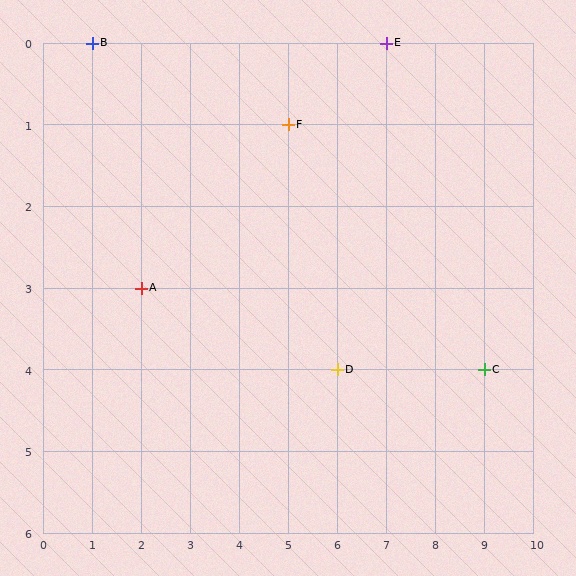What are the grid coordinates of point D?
Point D is at grid coordinates (6, 4).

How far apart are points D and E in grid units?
Points D and E are 1 column and 4 rows apart (about 4.1 grid units diagonally).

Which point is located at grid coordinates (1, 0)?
Point B is at (1, 0).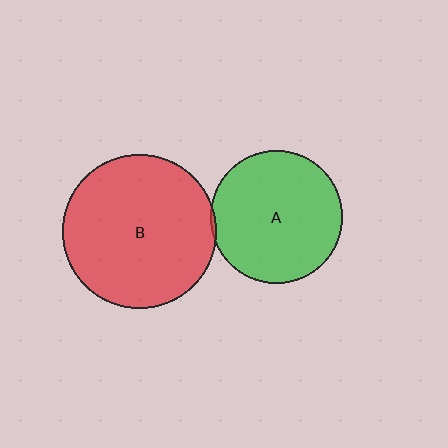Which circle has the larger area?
Circle B (red).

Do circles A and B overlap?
Yes.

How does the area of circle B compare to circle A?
Approximately 1.4 times.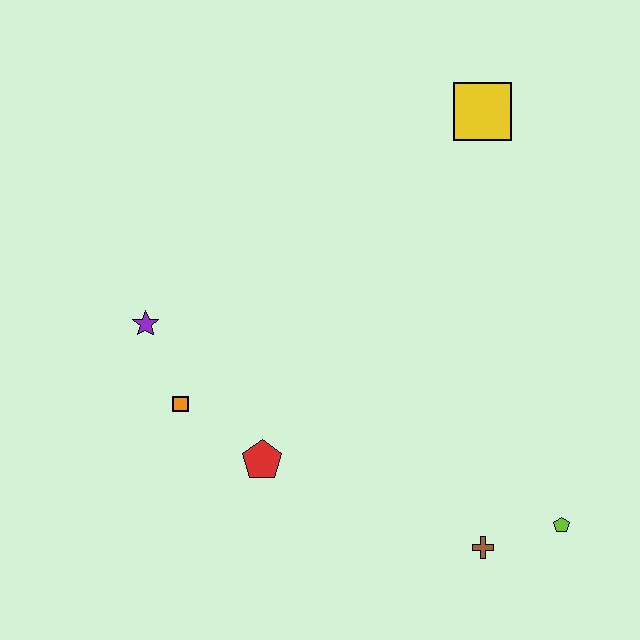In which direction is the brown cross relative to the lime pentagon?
The brown cross is to the left of the lime pentagon.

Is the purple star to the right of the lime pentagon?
No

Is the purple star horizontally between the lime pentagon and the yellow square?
No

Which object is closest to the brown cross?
The lime pentagon is closest to the brown cross.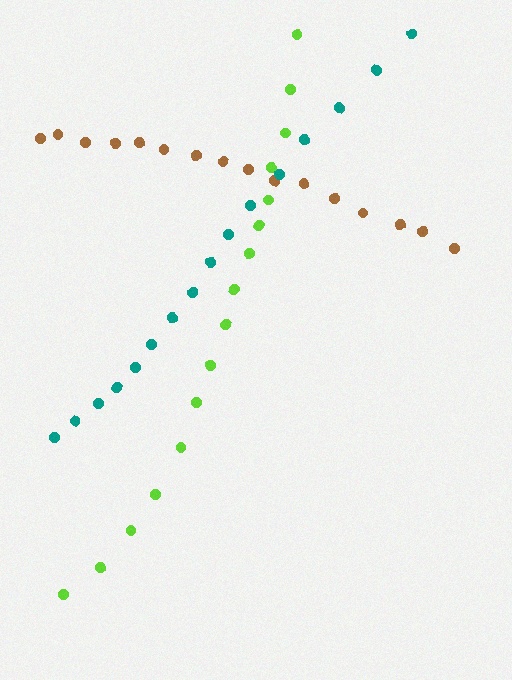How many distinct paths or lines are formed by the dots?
There are 3 distinct paths.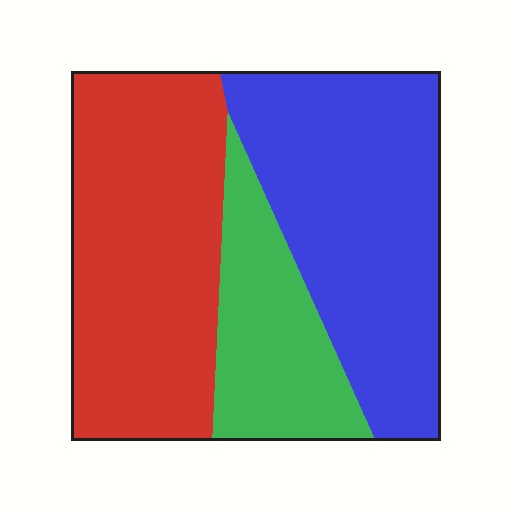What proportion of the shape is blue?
Blue covers around 40% of the shape.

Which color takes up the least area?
Green, at roughly 20%.